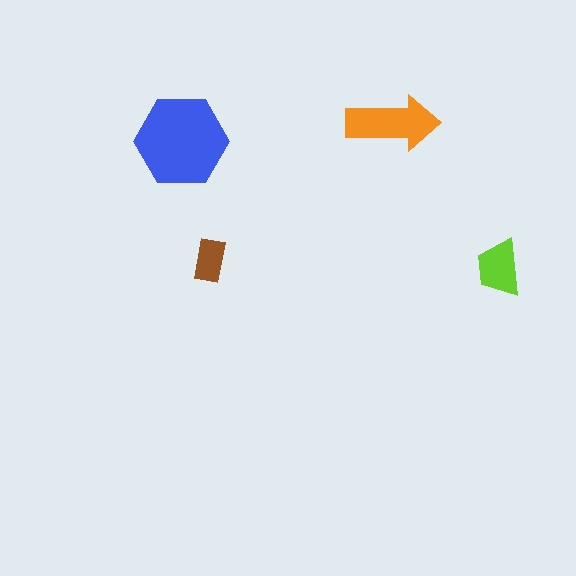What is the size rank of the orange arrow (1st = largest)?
2nd.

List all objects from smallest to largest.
The brown rectangle, the lime trapezoid, the orange arrow, the blue hexagon.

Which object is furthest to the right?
The lime trapezoid is rightmost.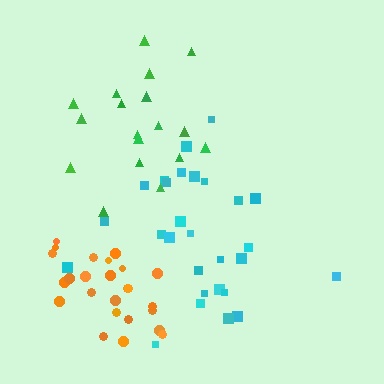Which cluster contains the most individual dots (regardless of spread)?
Cyan (28).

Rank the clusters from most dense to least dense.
orange, green, cyan.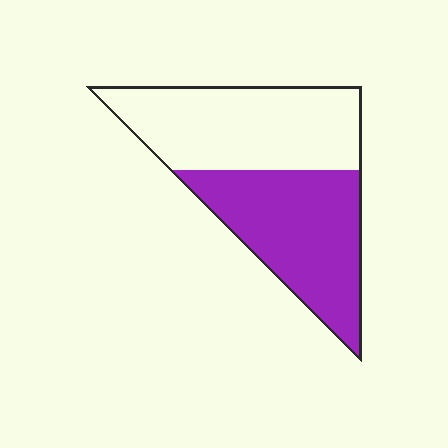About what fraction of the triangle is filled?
About one half (1/2).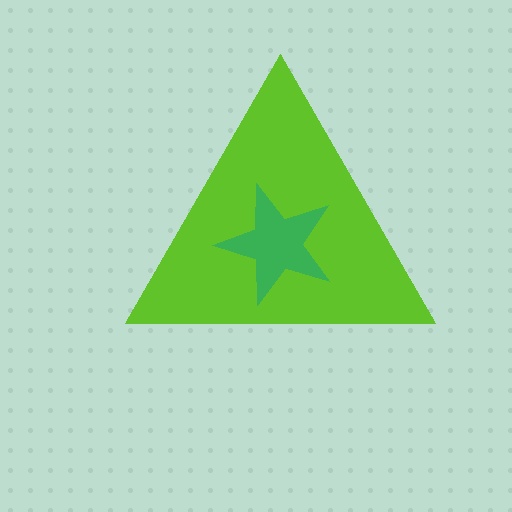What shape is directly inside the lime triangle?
The green star.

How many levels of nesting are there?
2.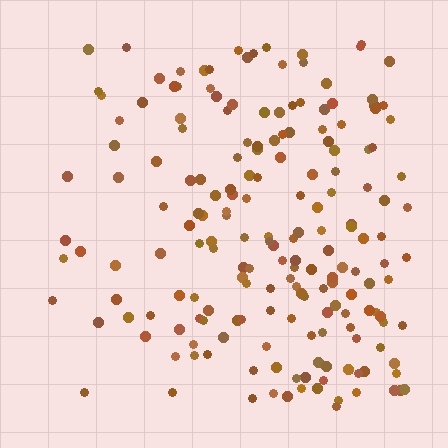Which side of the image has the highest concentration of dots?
The right.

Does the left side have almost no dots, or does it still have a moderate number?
Still a moderate number, just noticeably fewer than the right.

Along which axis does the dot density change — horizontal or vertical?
Horizontal.